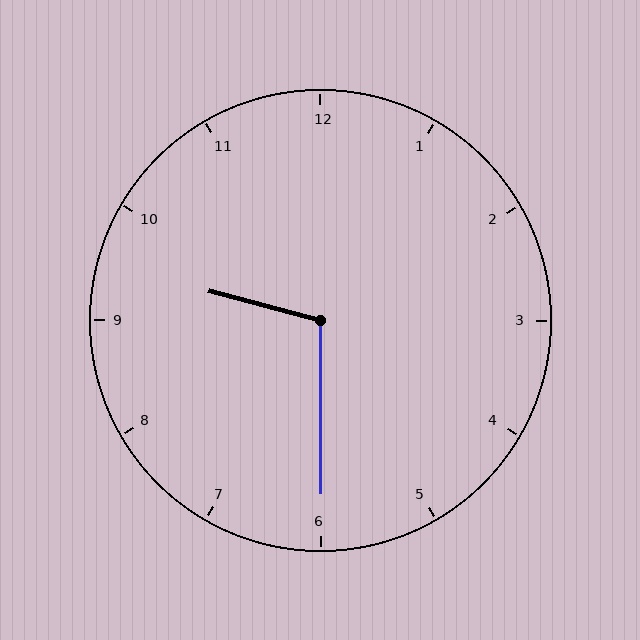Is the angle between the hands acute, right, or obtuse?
It is obtuse.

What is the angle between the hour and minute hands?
Approximately 105 degrees.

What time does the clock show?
9:30.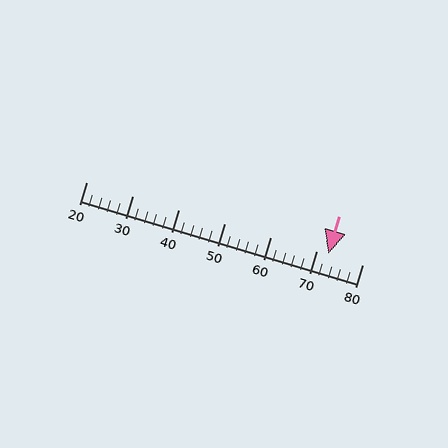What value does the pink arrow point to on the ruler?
The pink arrow points to approximately 72.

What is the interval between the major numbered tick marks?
The major tick marks are spaced 10 units apart.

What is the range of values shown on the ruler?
The ruler shows values from 20 to 80.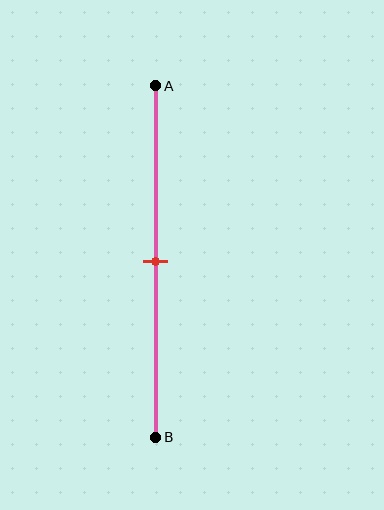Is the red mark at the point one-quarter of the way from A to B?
No, the mark is at about 50% from A, not at the 25% one-quarter point.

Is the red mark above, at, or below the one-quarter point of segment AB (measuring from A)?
The red mark is below the one-quarter point of segment AB.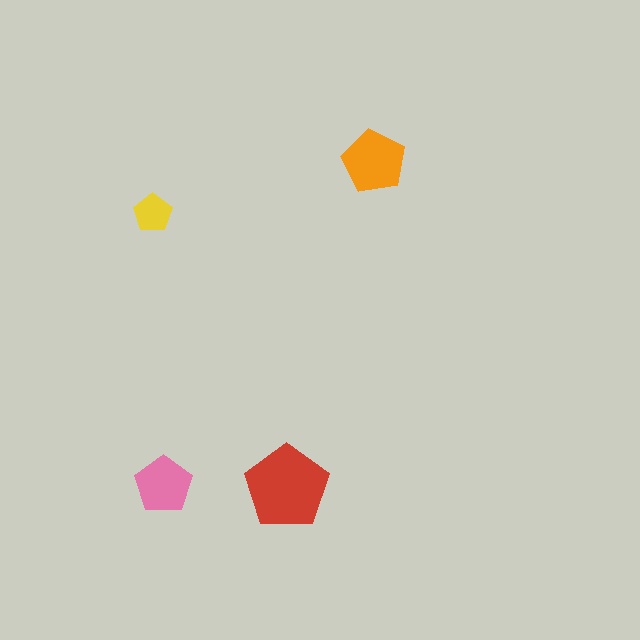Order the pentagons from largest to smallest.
the red one, the orange one, the pink one, the yellow one.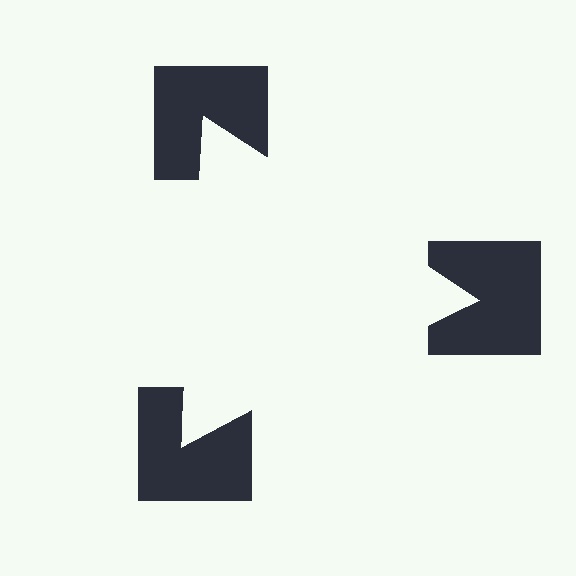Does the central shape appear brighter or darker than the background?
It typically appears slightly brighter than the background, even though no actual brightness change is drawn.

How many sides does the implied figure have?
3 sides.